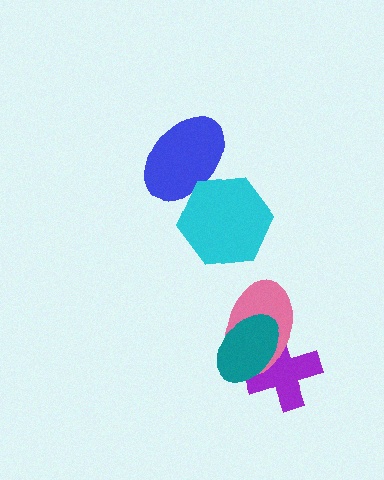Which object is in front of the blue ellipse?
The cyan hexagon is in front of the blue ellipse.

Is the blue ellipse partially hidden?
Yes, it is partially covered by another shape.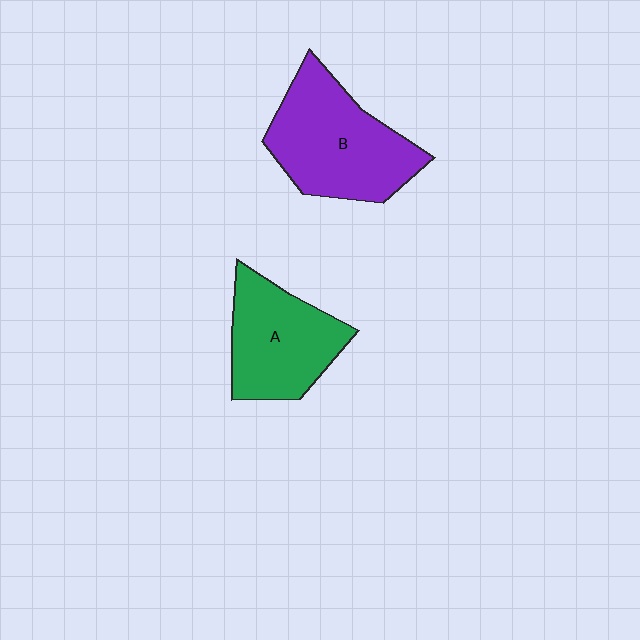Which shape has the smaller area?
Shape A (green).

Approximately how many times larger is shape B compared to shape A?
Approximately 1.3 times.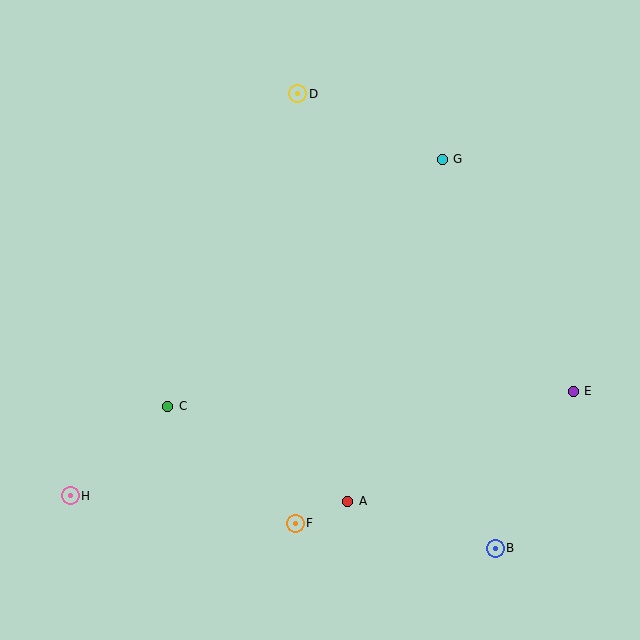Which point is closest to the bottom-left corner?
Point H is closest to the bottom-left corner.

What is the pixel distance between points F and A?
The distance between F and A is 57 pixels.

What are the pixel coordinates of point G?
Point G is at (442, 159).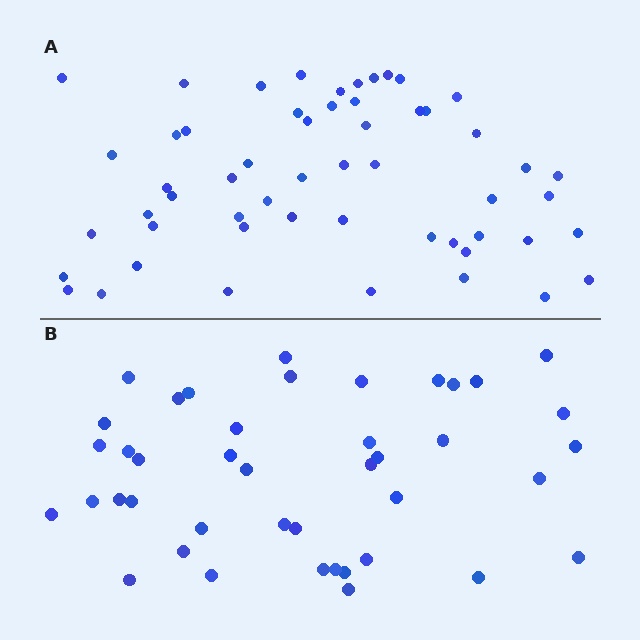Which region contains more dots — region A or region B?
Region A (the top region) has more dots.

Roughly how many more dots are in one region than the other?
Region A has approximately 15 more dots than region B.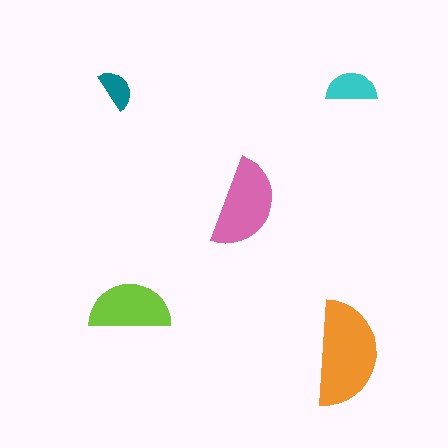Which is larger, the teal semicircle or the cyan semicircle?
The cyan one.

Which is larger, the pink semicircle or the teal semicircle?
The pink one.